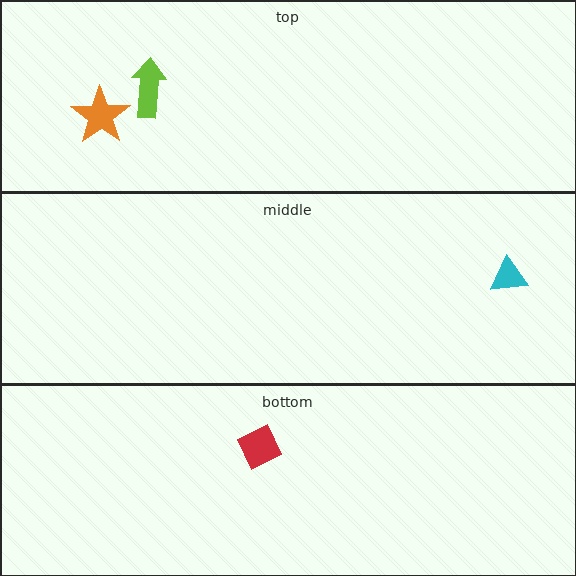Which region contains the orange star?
The top region.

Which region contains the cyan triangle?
The middle region.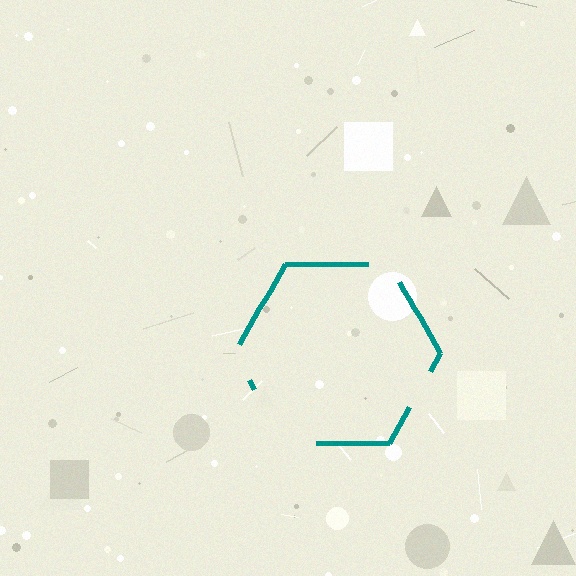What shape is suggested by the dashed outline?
The dashed outline suggests a hexagon.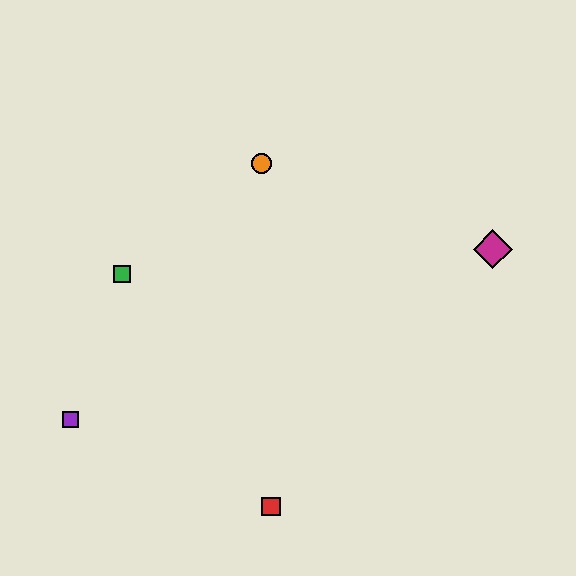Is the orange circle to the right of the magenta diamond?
No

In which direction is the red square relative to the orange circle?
The red square is below the orange circle.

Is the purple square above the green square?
No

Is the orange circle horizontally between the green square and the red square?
Yes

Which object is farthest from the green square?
The magenta diamond is farthest from the green square.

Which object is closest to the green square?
The purple square is closest to the green square.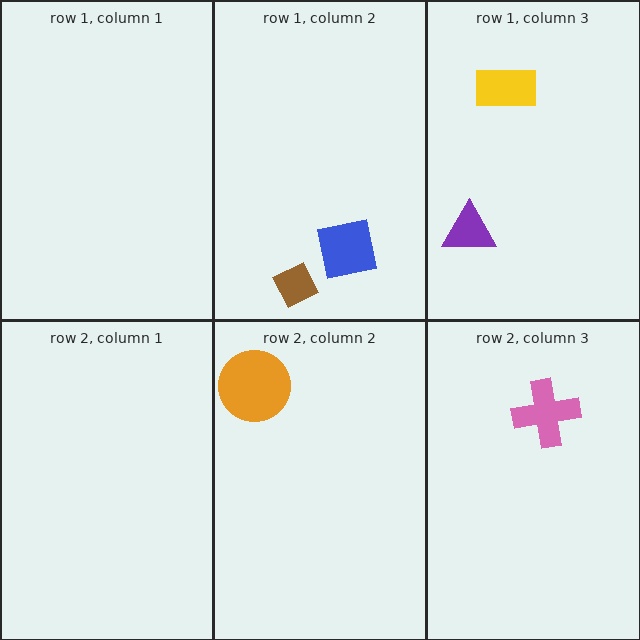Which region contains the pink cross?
The row 2, column 3 region.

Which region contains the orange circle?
The row 2, column 2 region.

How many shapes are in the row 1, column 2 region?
2.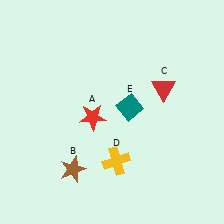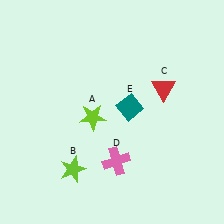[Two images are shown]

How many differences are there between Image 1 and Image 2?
There are 3 differences between the two images.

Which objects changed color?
A changed from red to lime. B changed from brown to lime. D changed from yellow to pink.